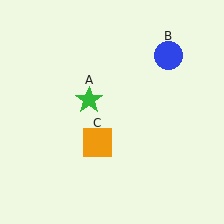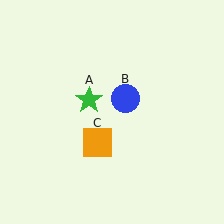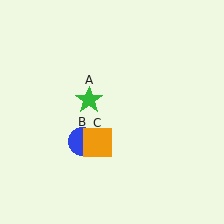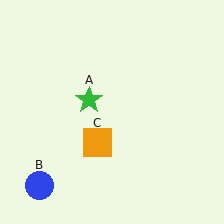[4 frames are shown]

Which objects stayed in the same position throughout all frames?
Green star (object A) and orange square (object C) remained stationary.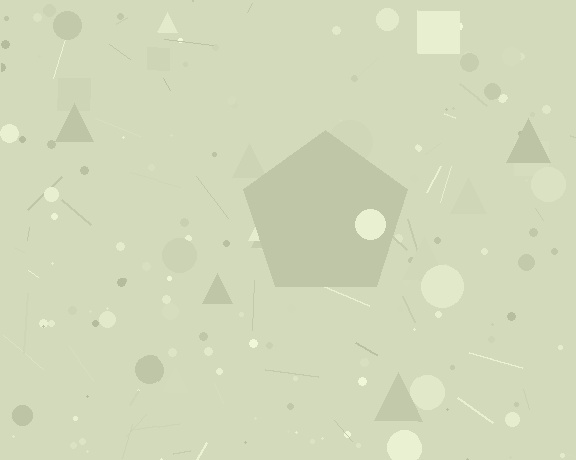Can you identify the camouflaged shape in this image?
The camouflaged shape is a pentagon.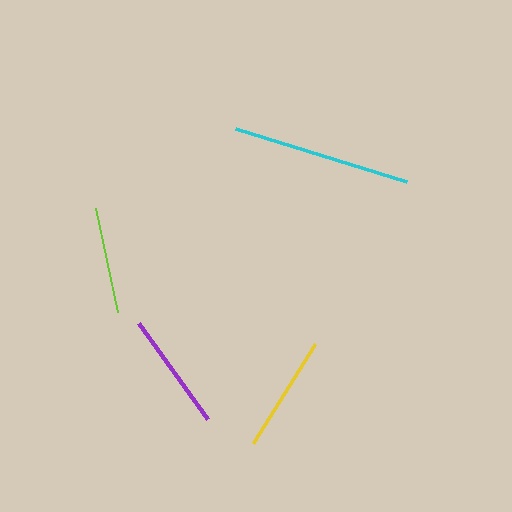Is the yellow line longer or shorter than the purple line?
The purple line is longer than the yellow line.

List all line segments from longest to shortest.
From longest to shortest: cyan, purple, yellow, lime.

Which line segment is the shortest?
The lime line is the shortest at approximately 107 pixels.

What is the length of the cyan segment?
The cyan segment is approximately 180 pixels long.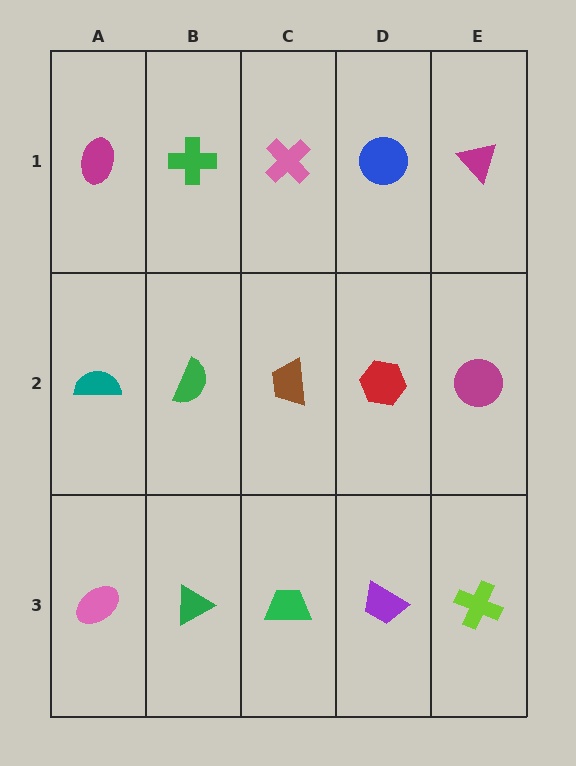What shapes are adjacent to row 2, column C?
A pink cross (row 1, column C), a green trapezoid (row 3, column C), a green semicircle (row 2, column B), a red hexagon (row 2, column D).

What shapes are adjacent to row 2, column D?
A blue circle (row 1, column D), a purple trapezoid (row 3, column D), a brown trapezoid (row 2, column C), a magenta circle (row 2, column E).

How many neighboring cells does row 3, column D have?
3.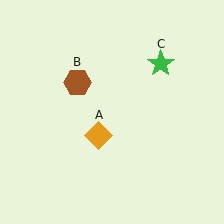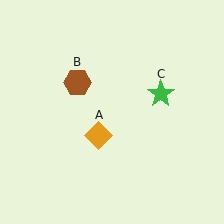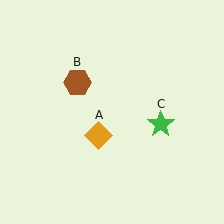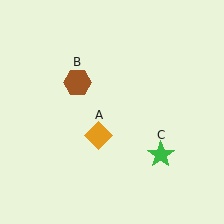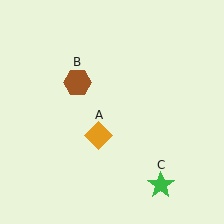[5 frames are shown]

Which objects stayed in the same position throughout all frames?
Orange diamond (object A) and brown hexagon (object B) remained stationary.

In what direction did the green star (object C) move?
The green star (object C) moved down.